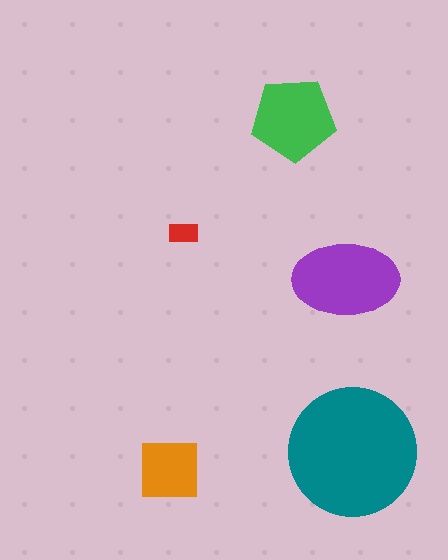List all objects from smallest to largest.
The red rectangle, the orange square, the green pentagon, the purple ellipse, the teal circle.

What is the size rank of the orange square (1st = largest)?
4th.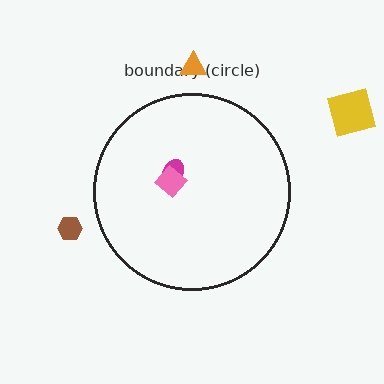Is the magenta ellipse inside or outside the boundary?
Inside.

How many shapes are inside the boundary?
2 inside, 3 outside.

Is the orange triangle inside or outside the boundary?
Outside.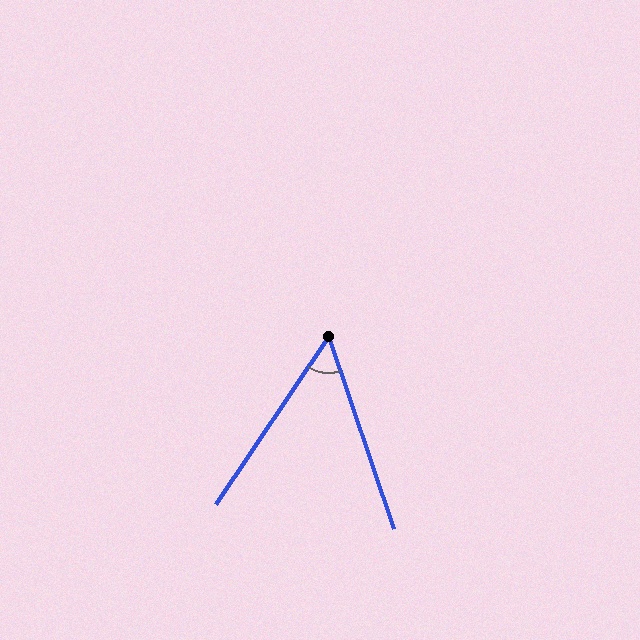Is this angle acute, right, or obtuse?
It is acute.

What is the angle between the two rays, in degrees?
Approximately 53 degrees.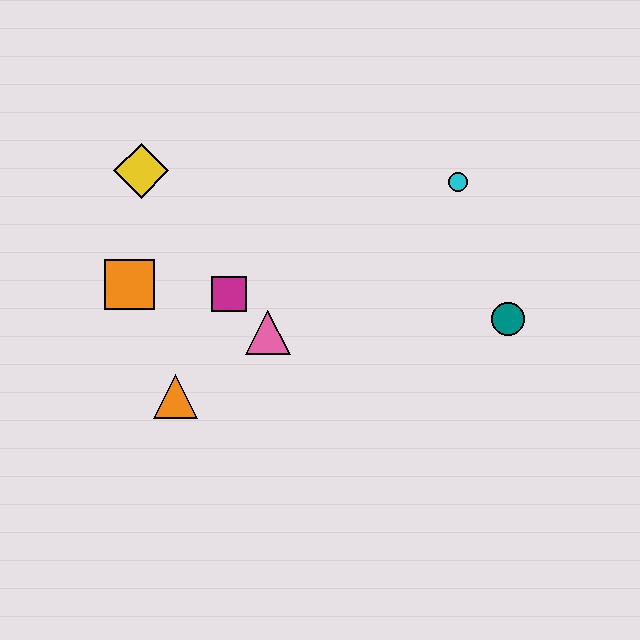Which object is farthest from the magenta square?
The teal circle is farthest from the magenta square.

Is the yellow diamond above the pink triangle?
Yes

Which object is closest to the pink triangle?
The magenta square is closest to the pink triangle.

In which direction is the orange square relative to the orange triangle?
The orange square is above the orange triangle.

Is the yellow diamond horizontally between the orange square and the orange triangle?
Yes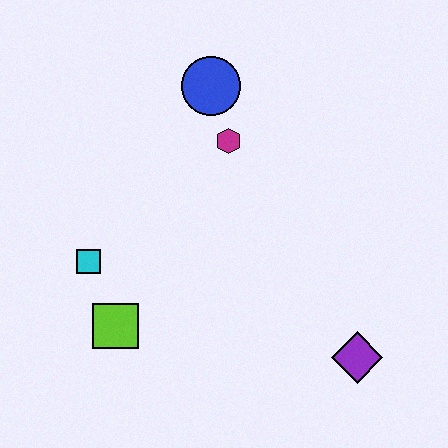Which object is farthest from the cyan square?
The purple diamond is farthest from the cyan square.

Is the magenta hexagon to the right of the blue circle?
Yes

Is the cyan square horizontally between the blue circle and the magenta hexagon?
No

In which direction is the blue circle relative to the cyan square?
The blue circle is above the cyan square.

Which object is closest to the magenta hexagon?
The blue circle is closest to the magenta hexagon.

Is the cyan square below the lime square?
No